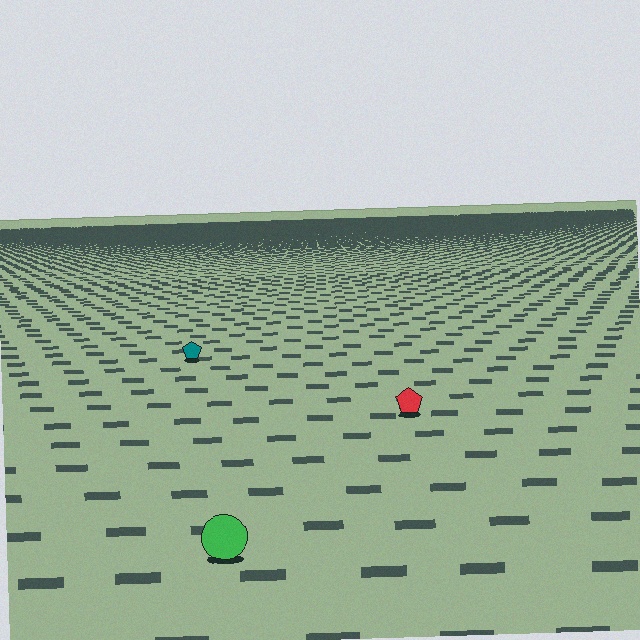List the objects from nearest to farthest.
From nearest to farthest: the green circle, the red pentagon, the teal pentagon.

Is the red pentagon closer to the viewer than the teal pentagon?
Yes. The red pentagon is closer — you can tell from the texture gradient: the ground texture is coarser near it.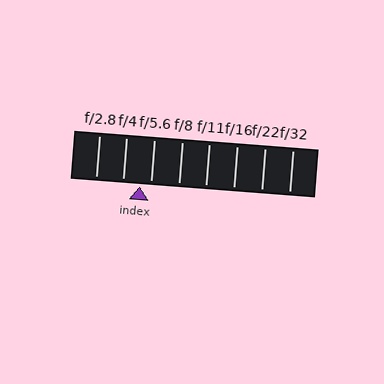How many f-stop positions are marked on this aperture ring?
There are 8 f-stop positions marked.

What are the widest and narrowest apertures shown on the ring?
The widest aperture shown is f/2.8 and the narrowest is f/32.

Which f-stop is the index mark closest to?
The index mark is closest to f/5.6.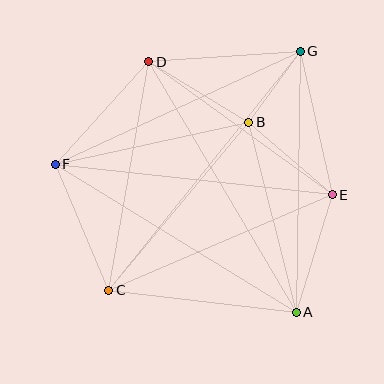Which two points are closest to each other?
Points B and G are closest to each other.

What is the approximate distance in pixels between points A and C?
The distance between A and C is approximately 188 pixels.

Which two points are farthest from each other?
Points C and G are farthest from each other.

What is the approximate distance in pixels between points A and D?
The distance between A and D is approximately 291 pixels.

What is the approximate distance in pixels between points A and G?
The distance between A and G is approximately 261 pixels.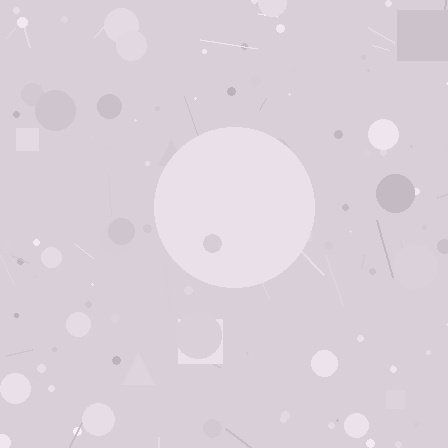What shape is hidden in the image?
A circle is hidden in the image.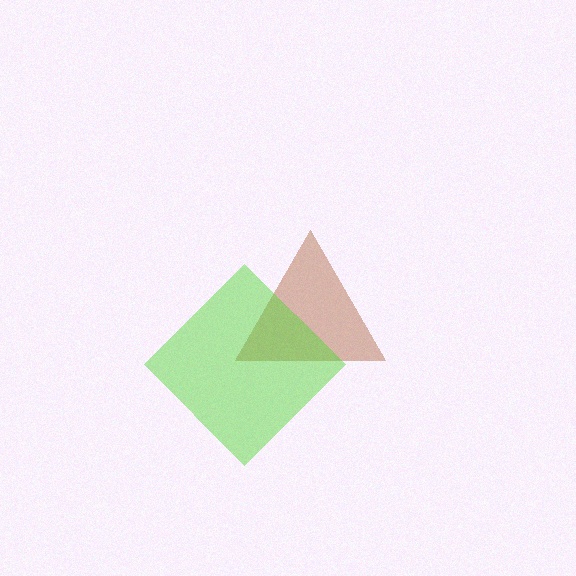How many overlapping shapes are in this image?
There are 2 overlapping shapes in the image.